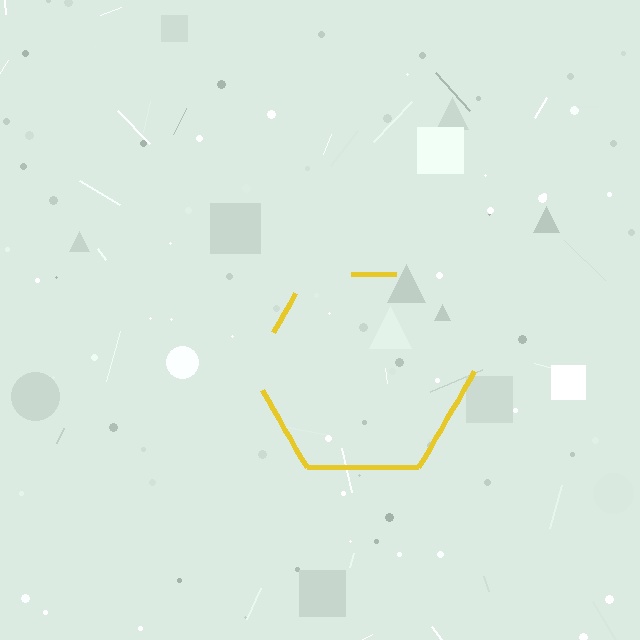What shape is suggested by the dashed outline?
The dashed outline suggests a hexagon.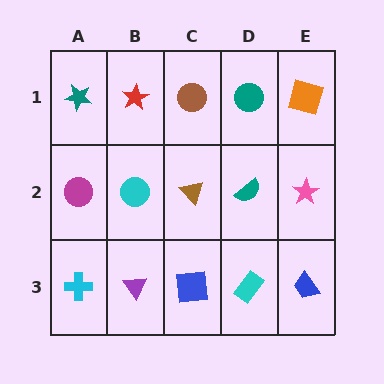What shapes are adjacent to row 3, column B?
A cyan circle (row 2, column B), a cyan cross (row 3, column A), a blue square (row 3, column C).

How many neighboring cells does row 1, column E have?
2.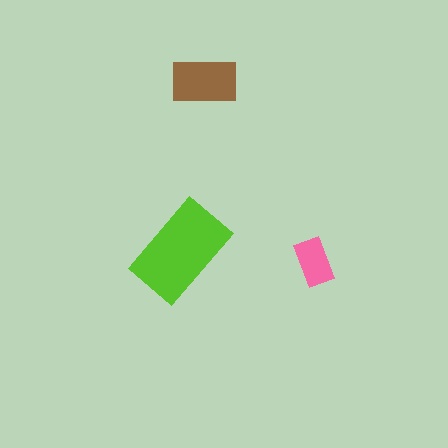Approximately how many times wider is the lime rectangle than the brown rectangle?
About 1.5 times wider.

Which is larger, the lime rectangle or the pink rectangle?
The lime one.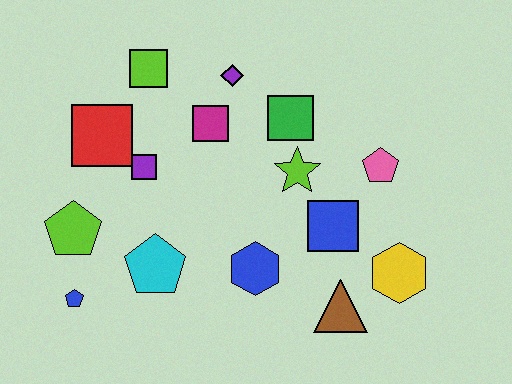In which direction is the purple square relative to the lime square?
The purple square is below the lime square.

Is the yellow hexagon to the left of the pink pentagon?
No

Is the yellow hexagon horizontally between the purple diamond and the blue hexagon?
No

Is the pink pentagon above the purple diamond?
No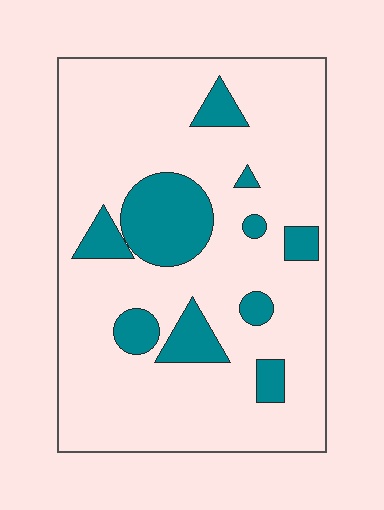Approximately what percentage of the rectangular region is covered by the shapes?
Approximately 20%.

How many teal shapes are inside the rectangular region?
10.